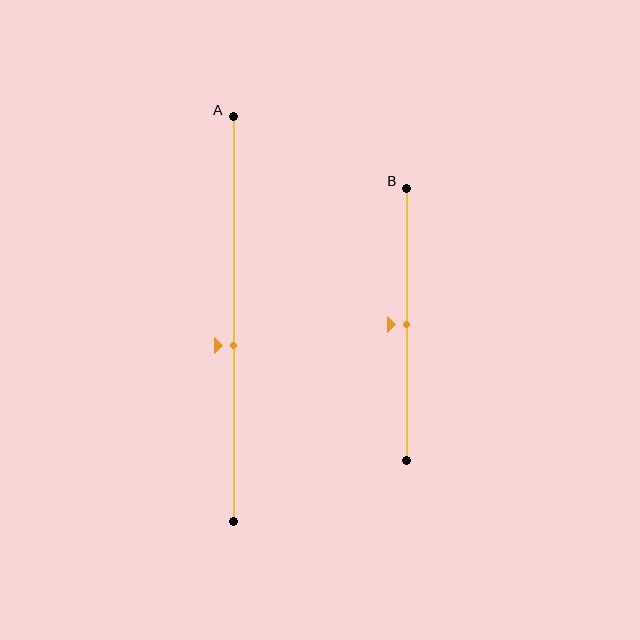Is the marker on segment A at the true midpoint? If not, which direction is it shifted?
No, the marker on segment A is shifted downward by about 6% of the segment length.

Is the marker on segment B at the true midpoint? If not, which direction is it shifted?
Yes, the marker on segment B is at the true midpoint.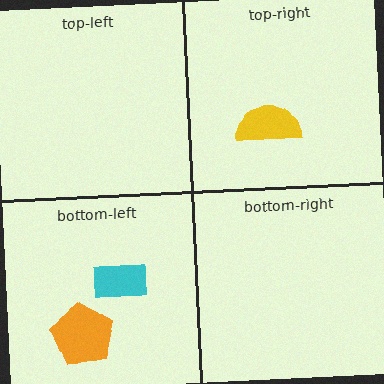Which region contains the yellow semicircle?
The top-right region.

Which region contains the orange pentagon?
The bottom-left region.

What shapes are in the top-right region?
The yellow semicircle.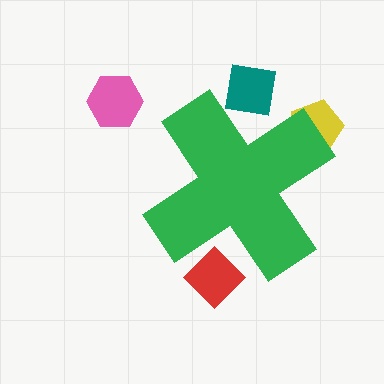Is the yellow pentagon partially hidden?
Yes, the yellow pentagon is partially hidden behind the green cross.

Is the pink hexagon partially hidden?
No, the pink hexagon is fully visible.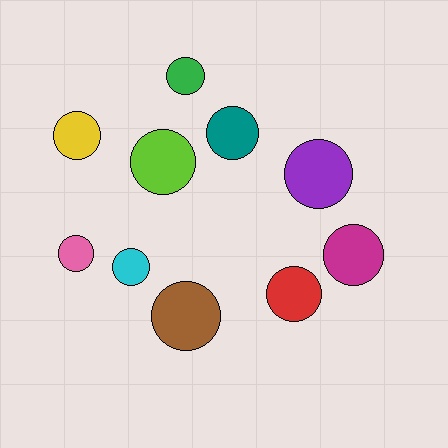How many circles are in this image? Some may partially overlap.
There are 10 circles.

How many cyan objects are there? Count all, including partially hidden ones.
There is 1 cyan object.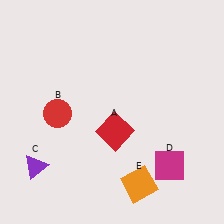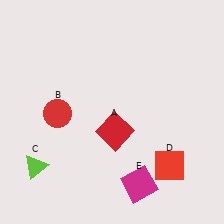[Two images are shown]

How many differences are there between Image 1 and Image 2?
There are 3 differences between the two images.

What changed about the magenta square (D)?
In Image 1, D is magenta. In Image 2, it changed to red.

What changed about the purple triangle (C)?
In Image 1, C is purple. In Image 2, it changed to lime.